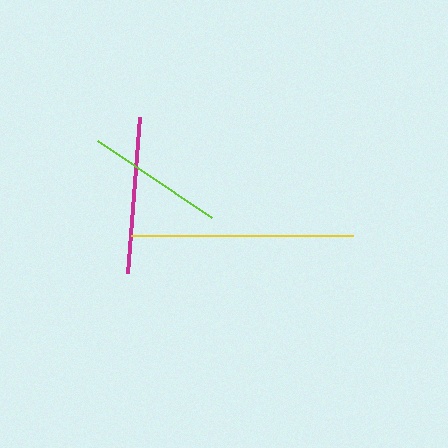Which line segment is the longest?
The yellow line is the longest at approximately 222 pixels.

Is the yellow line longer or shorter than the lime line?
The yellow line is longer than the lime line.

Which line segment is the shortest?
The lime line is the shortest at approximately 137 pixels.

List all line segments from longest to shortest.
From longest to shortest: yellow, magenta, lime.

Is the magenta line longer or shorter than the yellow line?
The yellow line is longer than the magenta line.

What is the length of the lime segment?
The lime segment is approximately 137 pixels long.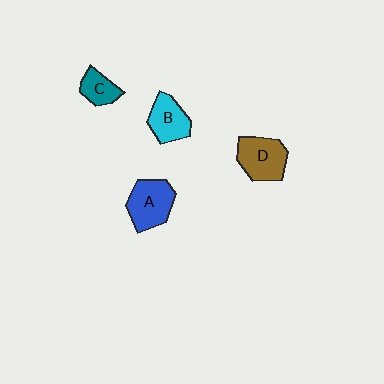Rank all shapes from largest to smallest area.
From largest to smallest: A (blue), D (brown), B (cyan), C (teal).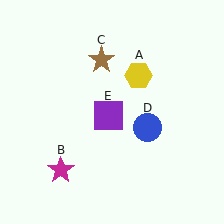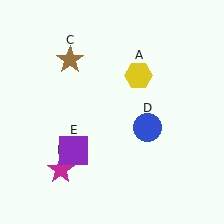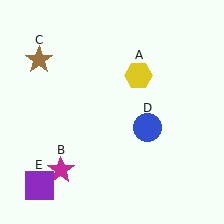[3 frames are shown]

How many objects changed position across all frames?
2 objects changed position: brown star (object C), purple square (object E).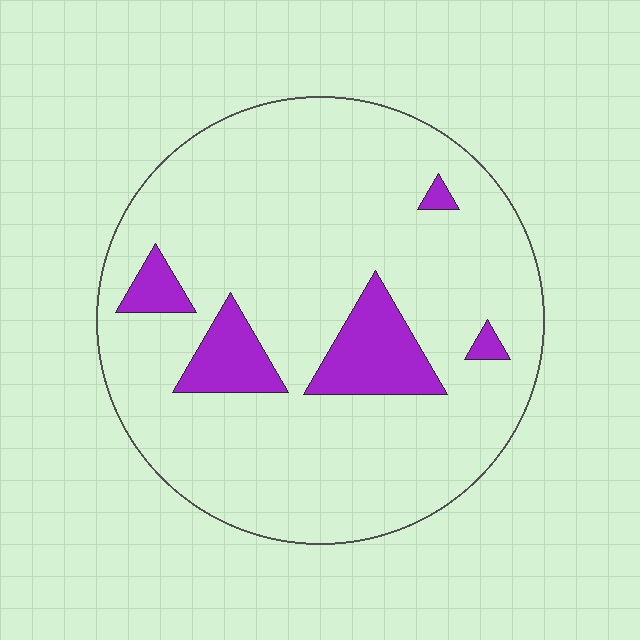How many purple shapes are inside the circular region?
5.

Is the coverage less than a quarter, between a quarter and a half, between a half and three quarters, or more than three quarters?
Less than a quarter.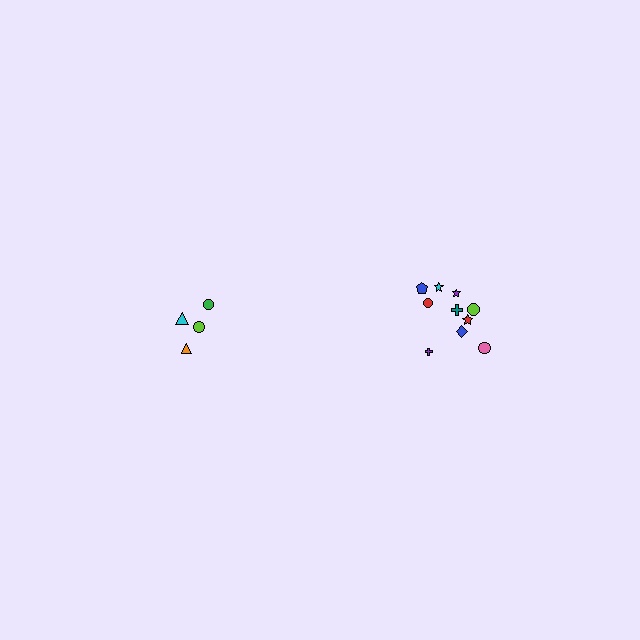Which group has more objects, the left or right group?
The right group.